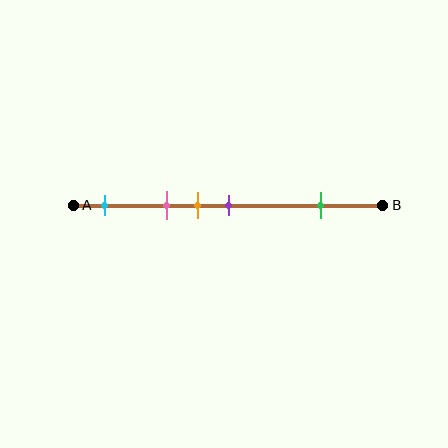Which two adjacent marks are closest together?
The orange and purple marks are the closest adjacent pair.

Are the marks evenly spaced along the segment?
No, the marks are not evenly spaced.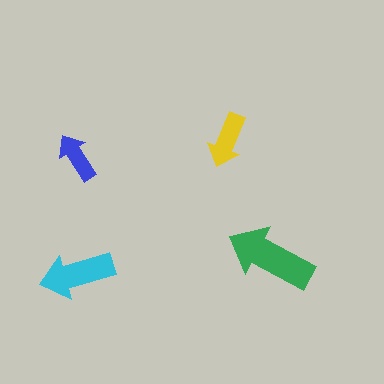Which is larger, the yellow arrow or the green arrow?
The green one.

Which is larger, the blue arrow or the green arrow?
The green one.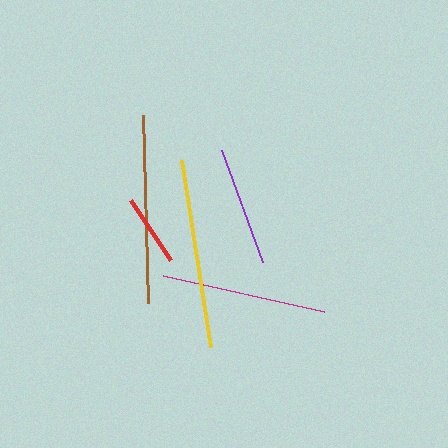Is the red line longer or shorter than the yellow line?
The yellow line is longer than the red line.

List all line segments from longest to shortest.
From longest to shortest: yellow, brown, magenta, purple, red.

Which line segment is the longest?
The yellow line is the longest at approximately 189 pixels.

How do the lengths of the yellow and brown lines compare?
The yellow and brown lines are approximately the same length.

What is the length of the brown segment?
The brown segment is approximately 188 pixels long.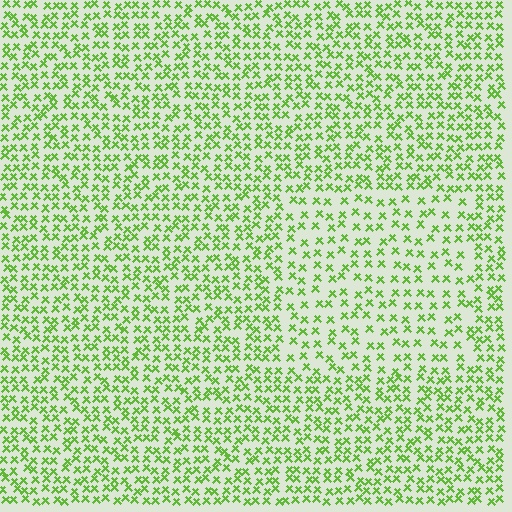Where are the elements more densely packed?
The elements are more densely packed outside the rectangle boundary.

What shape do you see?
I see a rectangle.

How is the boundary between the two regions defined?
The boundary is defined by a change in element density (approximately 1.6x ratio). All elements are the same color, size, and shape.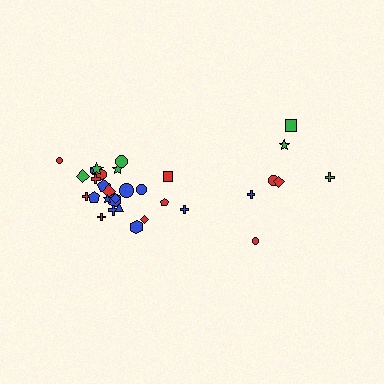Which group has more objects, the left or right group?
The left group.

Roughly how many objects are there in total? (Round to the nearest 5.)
Roughly 30 objects in total.